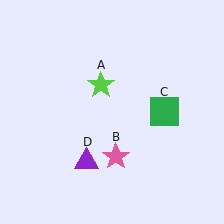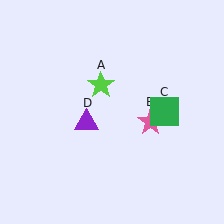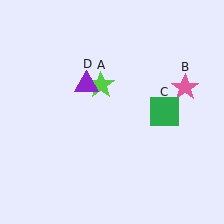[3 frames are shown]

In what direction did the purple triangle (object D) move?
The purple triangle (object D) moved up.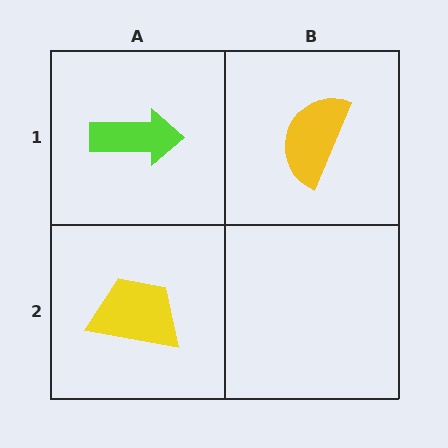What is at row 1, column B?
A yellow semicircle.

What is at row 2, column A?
A yellow trapezoid.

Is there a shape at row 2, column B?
No, that cell is empty.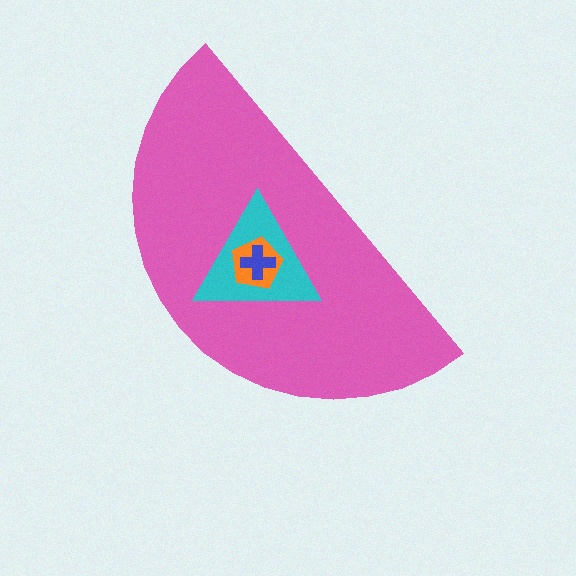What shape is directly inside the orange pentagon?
The blue cross.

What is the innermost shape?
The blue cross.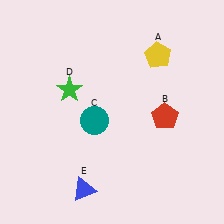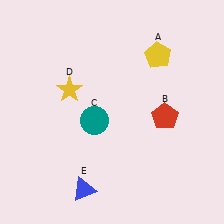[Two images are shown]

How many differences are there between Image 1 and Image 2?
There is 1 difference between the two images.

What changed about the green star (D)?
In Image 1, D is green. In Image 2, it changed to yellow.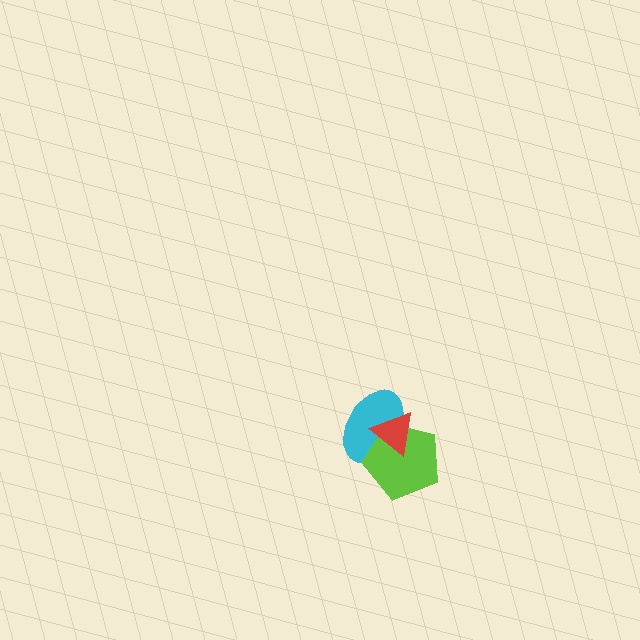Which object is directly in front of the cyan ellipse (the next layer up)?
The lime pentagon is directly in front of the cyan ellipse.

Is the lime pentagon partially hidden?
Yes, it is partially covered by another shape.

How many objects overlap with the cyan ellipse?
2 objects overlap with the cyan ellipse.